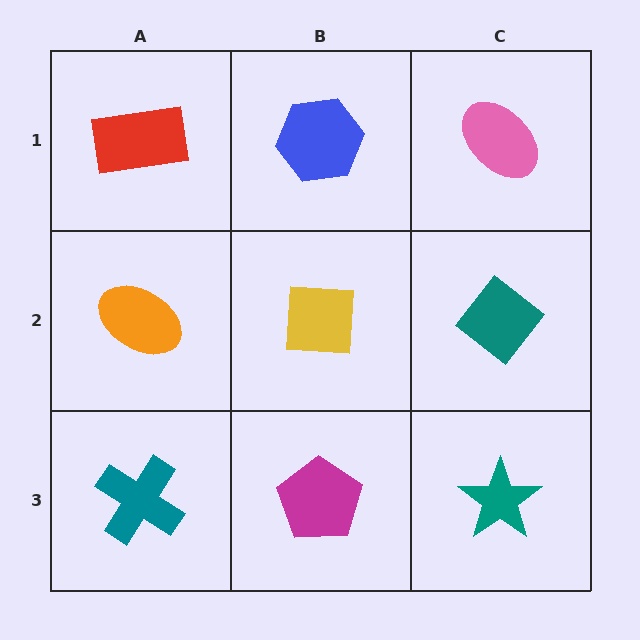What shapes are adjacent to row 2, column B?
A blue hexagon (row 1, column B), a magenta pentagon (row 3, column B), an orange ellipse (row 2, column A), a teal diamond (row 2, column C).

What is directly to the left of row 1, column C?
A blue hexagon.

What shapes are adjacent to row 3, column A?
An orange ellipse (row 2, column A), a magenta pentagon (row 3, column B).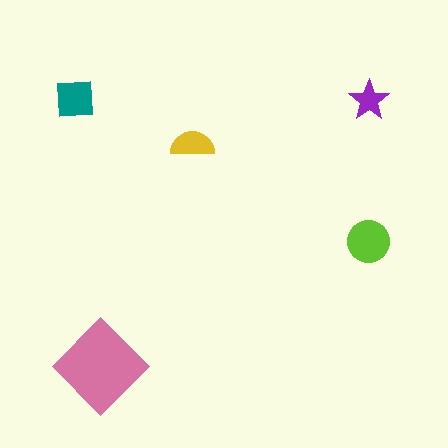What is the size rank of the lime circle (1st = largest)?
2nd.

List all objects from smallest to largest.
The purple star, the yellow semicircle, the teal square, the lime circle, the pink diamond.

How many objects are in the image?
There are 5 objects in the image.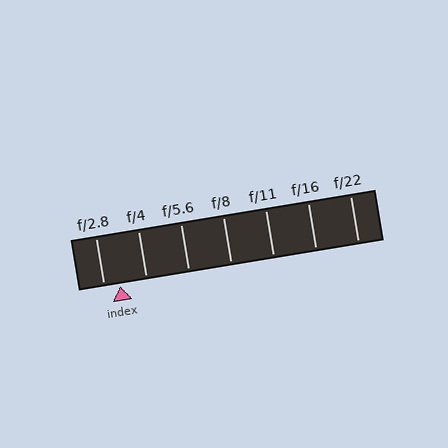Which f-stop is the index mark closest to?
The index mark is closest to f/2.8.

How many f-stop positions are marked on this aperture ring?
There are 7 f-stop positions marked.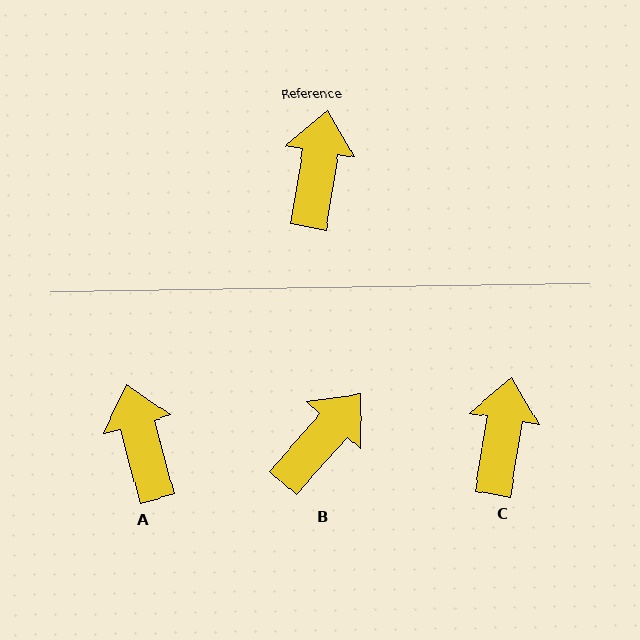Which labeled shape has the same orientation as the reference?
C.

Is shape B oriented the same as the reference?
No, it is off by about 32 degrees.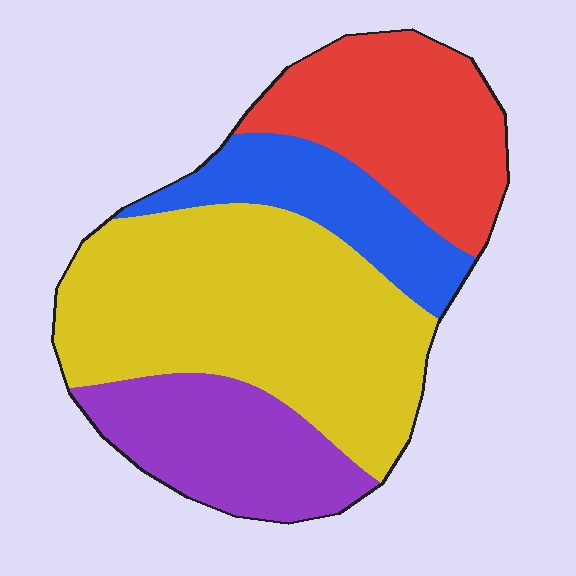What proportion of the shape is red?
Red takes up between a sixth and a third of the shape.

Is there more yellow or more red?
Yellow.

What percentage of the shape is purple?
Purple takes up about one fifth (1/5) of the shape.